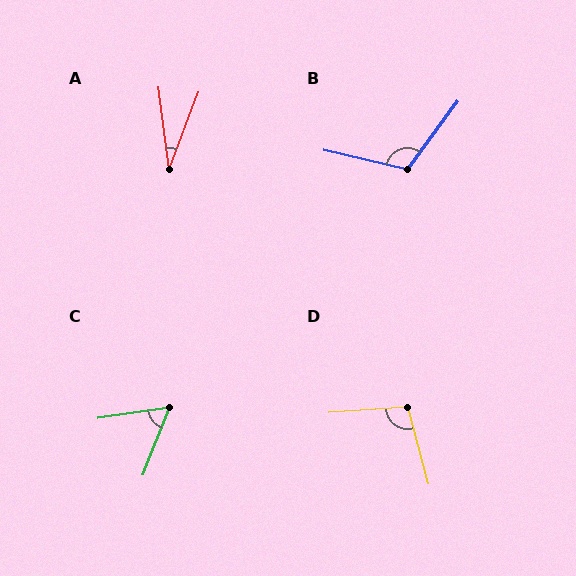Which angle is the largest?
B, at approximately 113 degrees.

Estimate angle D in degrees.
Approximately 101 degrees.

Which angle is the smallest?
A, at approximately 28 degrees.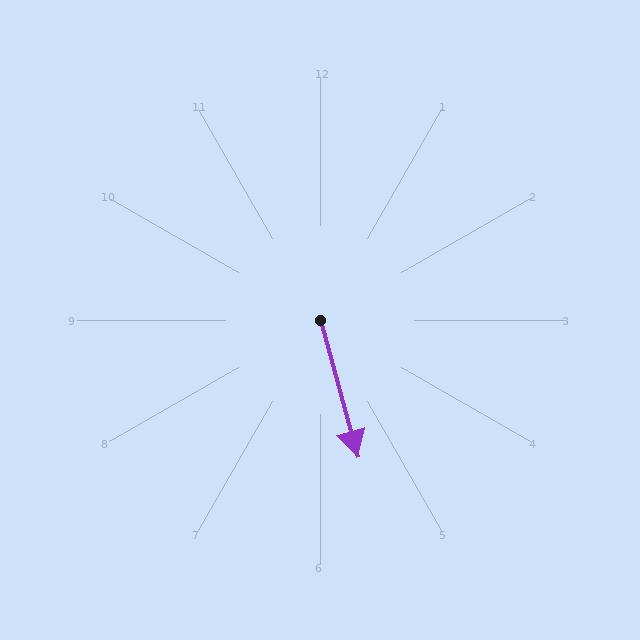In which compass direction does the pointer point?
South.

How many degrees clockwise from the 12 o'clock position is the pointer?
Approximately 165 degrees.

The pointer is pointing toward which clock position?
Roughly 5 o'clock.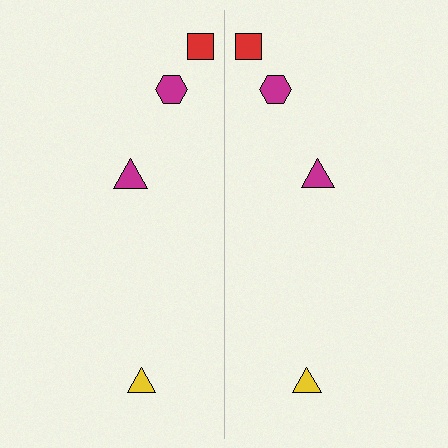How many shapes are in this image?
There are 8 shapes in this image.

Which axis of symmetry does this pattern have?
The pattern has a vertical axis of symmetry running through the center of the image.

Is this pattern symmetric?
Yes, this pattern has bilateral (reflection) symmetry.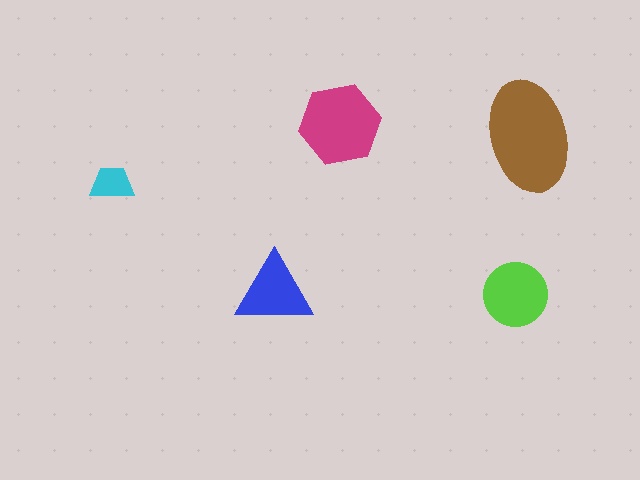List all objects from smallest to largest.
The cyan trapezoid, the blue triangle, the lime circle, the magenta hexagon, the brown ellipse.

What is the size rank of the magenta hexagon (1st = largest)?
2nd.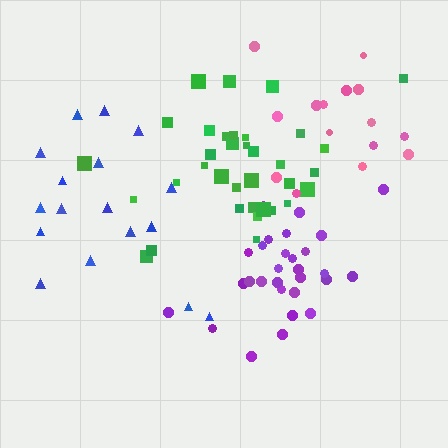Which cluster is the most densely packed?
Purple.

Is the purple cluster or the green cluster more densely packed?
Purple.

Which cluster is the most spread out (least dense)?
Blue.